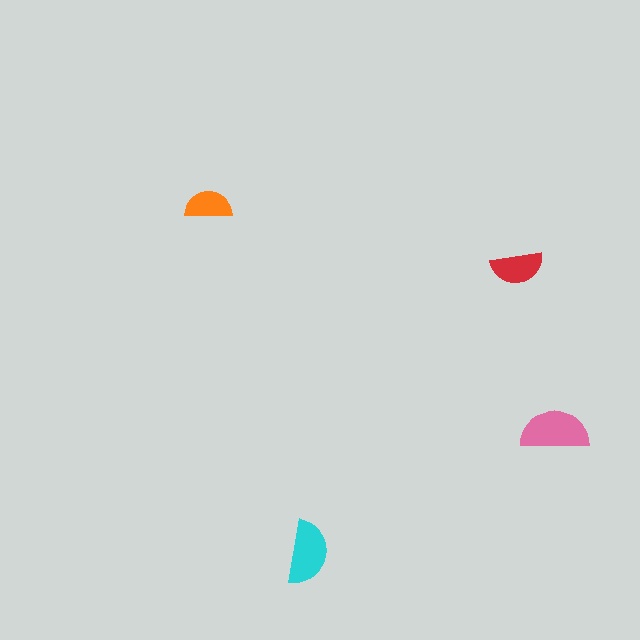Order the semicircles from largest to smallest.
the pink one, the cyan one, the red one, the orange one.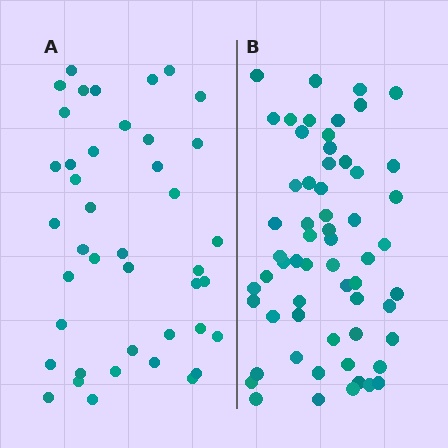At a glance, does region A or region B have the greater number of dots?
Region B (the right region) has more dots.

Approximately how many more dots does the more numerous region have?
Region B has approximately 20 more dots than region A.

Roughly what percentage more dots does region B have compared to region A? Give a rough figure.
About 45% more.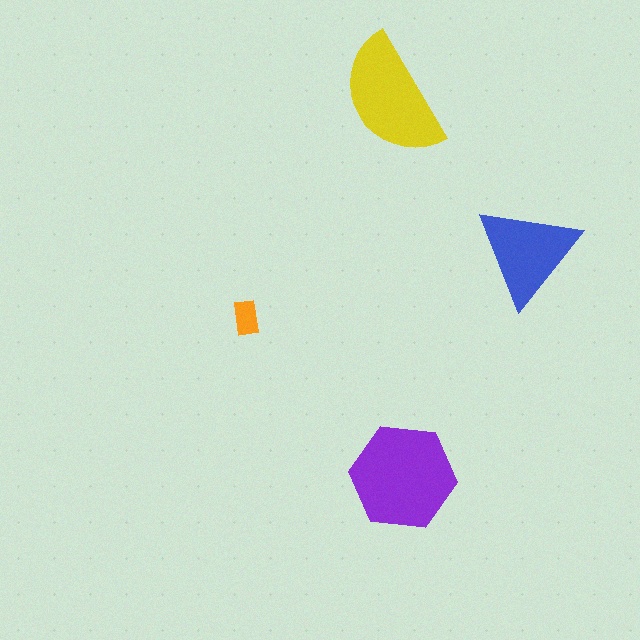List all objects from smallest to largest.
The orange rectangle, the blue triangle, the yellow semicircle, the purple hexagon.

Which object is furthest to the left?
The orange rectangle is leftmost.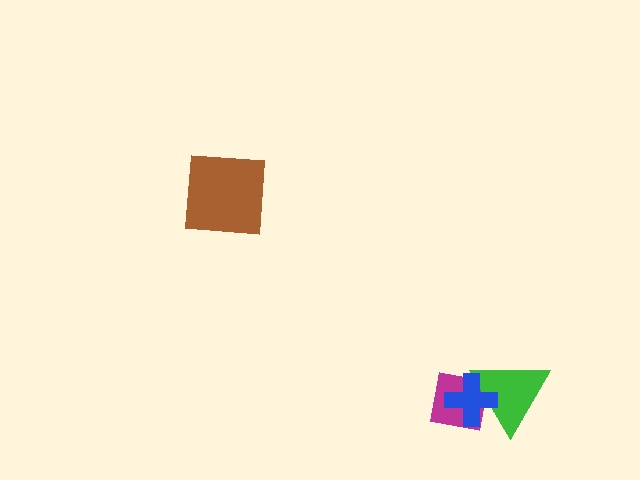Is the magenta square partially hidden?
Yes, it is partially covered by another shape.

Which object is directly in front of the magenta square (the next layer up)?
The green triangle is directly in front of the magenta square.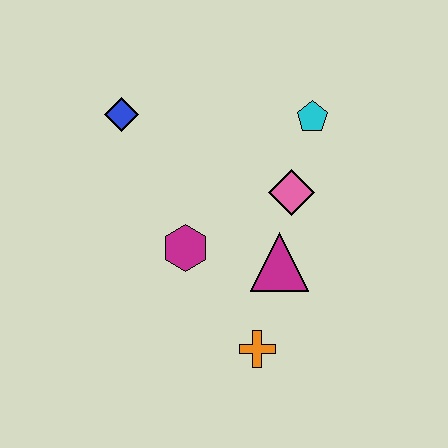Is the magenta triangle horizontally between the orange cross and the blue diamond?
No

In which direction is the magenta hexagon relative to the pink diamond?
The magenta hexagon is to the left of the pink diamond.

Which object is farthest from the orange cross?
The blue diamond is farthest from the orange cross.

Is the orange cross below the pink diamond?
Yes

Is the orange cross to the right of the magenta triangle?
No